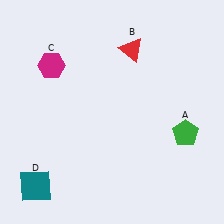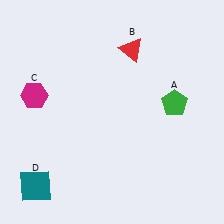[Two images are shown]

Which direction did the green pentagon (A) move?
The green pentagon (A) moved up.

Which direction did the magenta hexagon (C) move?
The magenta hexagon (C) moved down.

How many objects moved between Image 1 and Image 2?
2 objects moved between the two images.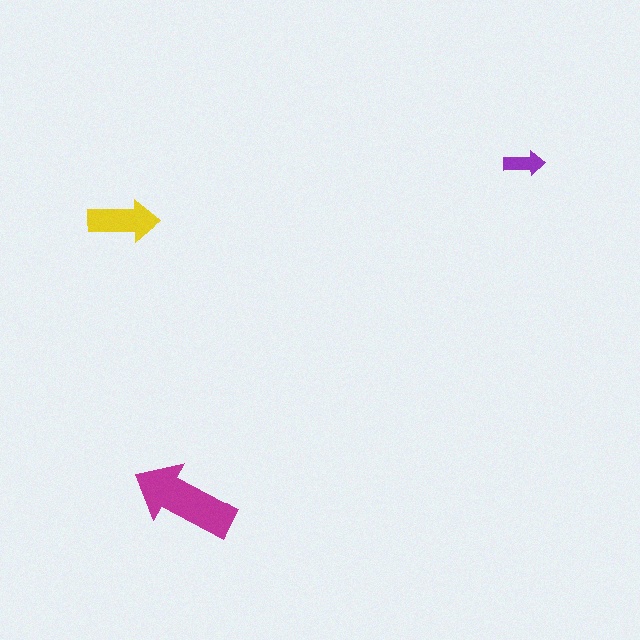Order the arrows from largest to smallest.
the magenta one, the yellow one, the purple one.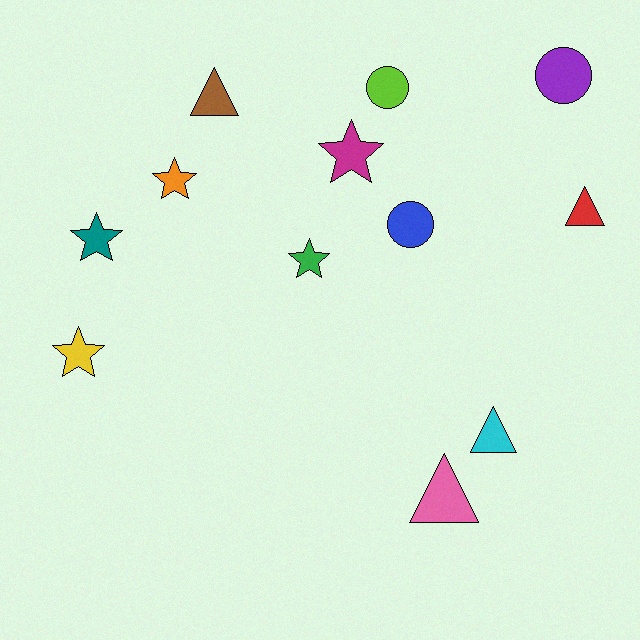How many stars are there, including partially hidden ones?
There are 5 stars.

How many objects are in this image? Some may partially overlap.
There are 12 objects.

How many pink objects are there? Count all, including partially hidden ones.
There is 1 pink object.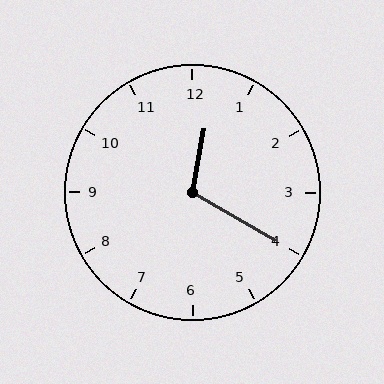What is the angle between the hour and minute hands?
Approximately 110 degrees.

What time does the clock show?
12:20.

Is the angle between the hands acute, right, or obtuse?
It is obtuse.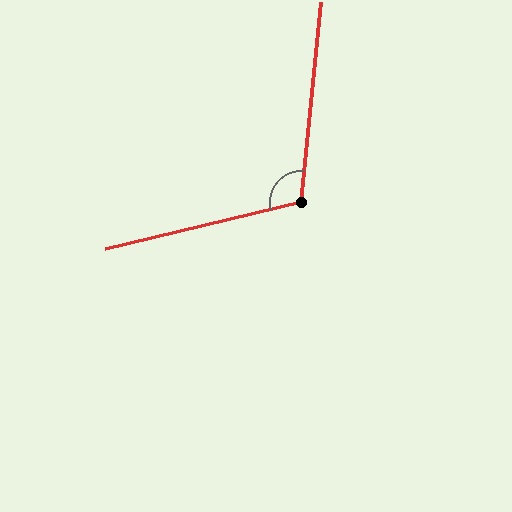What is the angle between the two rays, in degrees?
Approximately 109 degrees.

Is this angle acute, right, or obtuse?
It is obtuse.